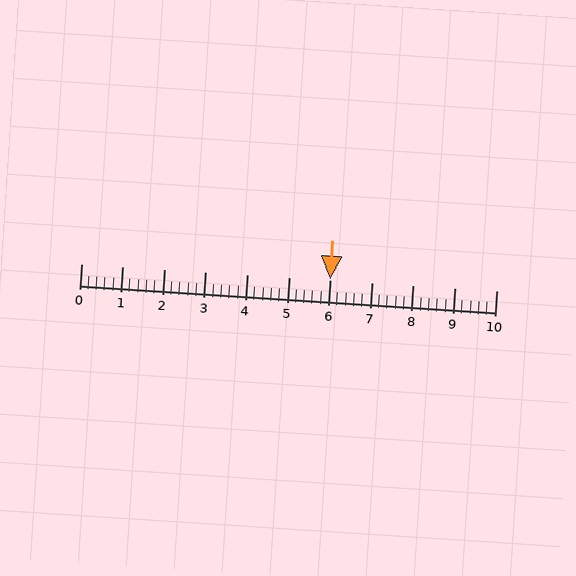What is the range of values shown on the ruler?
The ruler shows values from 0 to 10.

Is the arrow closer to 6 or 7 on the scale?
The arrow is closer to 6.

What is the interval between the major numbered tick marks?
The major tick marks are spaced 1 units apart.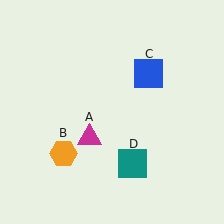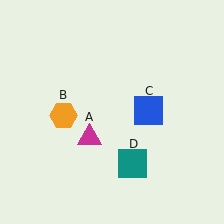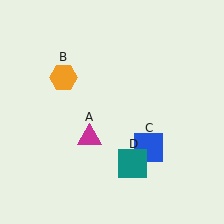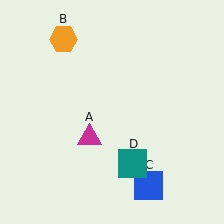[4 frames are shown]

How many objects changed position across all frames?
2 objects changed position: orange hexagon (object B), blue square (object C).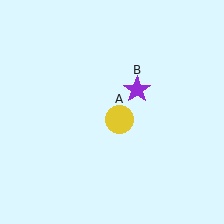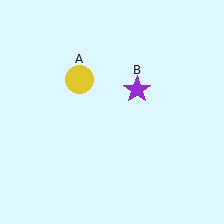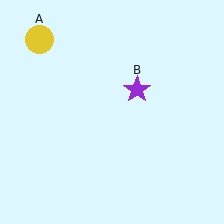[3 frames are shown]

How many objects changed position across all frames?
1 object changed position: yellow circle (object A).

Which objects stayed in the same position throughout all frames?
Purple star (object B) remained stationary.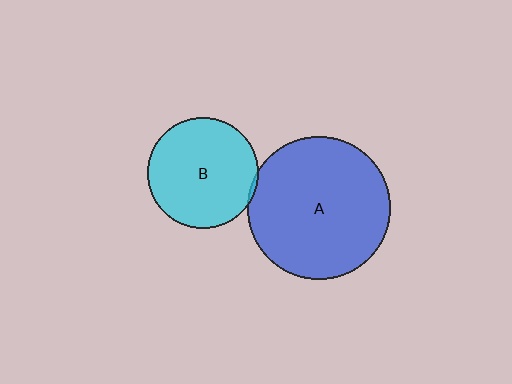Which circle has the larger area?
Circle A (blue).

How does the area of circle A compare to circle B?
Approximately 1.7 times.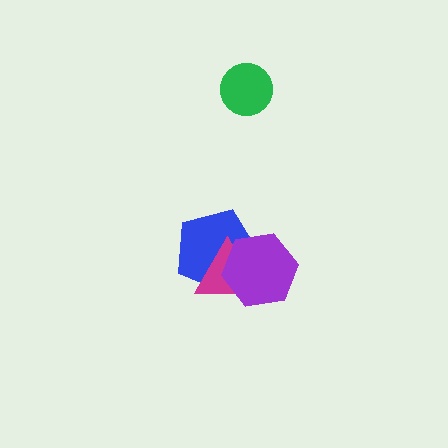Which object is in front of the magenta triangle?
The purple hexagon is in front of the magenta triangle.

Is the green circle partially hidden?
No, no other shape covers it.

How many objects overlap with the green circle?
0 objects overlap with the green circle.